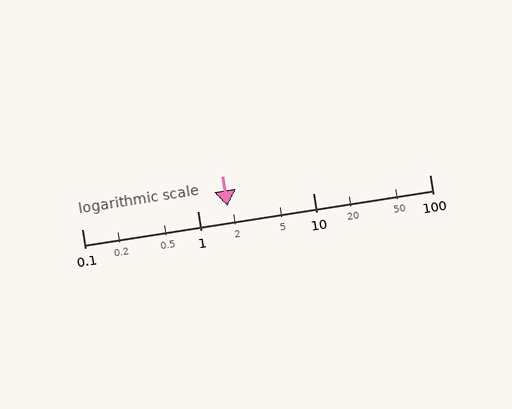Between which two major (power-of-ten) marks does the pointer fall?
The pointer is between 1 and 10.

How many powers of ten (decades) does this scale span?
The scale spans 3 decades, from 0.1 to 100.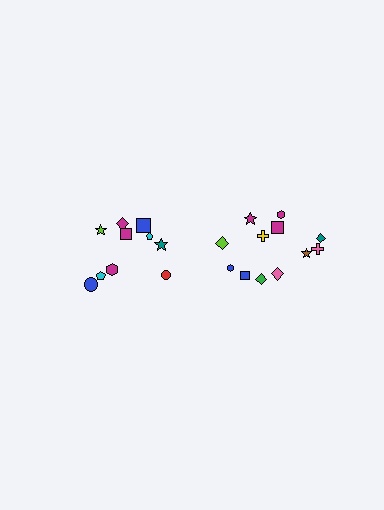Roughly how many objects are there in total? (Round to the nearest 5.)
Roughly 20 objects in total.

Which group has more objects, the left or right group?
The right group.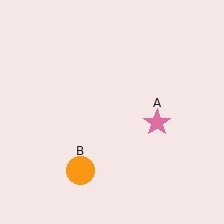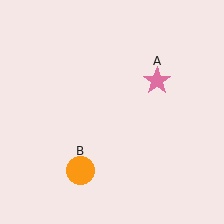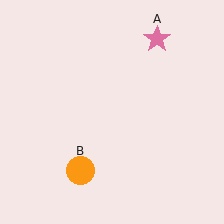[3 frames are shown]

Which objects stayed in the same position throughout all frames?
Orange circle (object B) remained stationary.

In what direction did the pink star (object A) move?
The pink star (object A) moved up.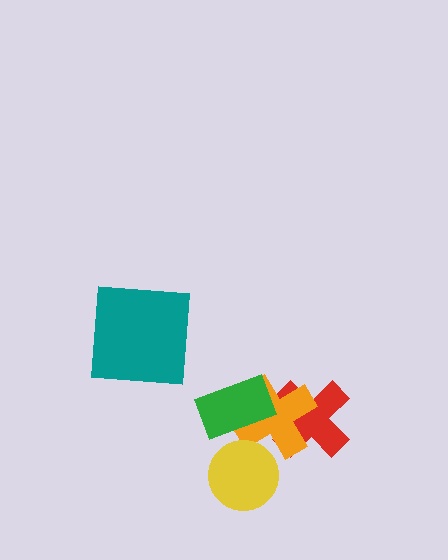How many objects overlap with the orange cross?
3 objects overlap with the orange cross.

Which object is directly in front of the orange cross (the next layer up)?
The green rectangle is directly in front of the orange cross.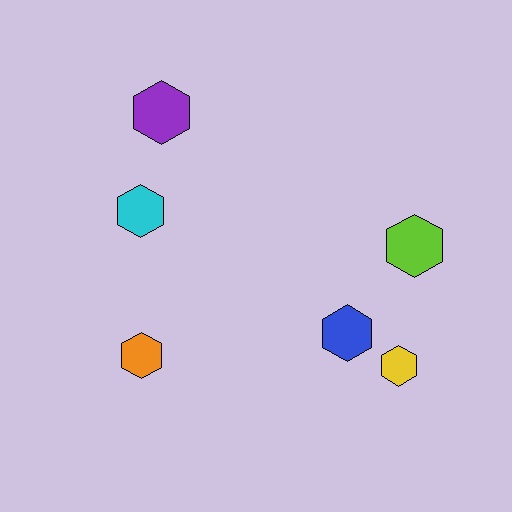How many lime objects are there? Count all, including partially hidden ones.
There is 1 lime object.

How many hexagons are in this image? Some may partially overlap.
There are 6 hexagons.